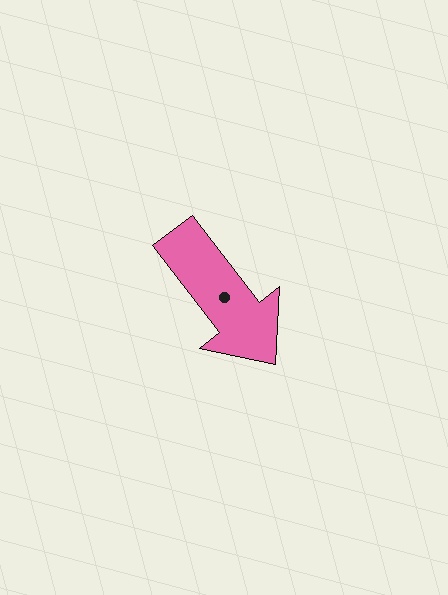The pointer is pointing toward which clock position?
Roughly 5 o'clock.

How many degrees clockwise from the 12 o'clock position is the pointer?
Approximately 142 degrees.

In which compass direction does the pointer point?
Southeast.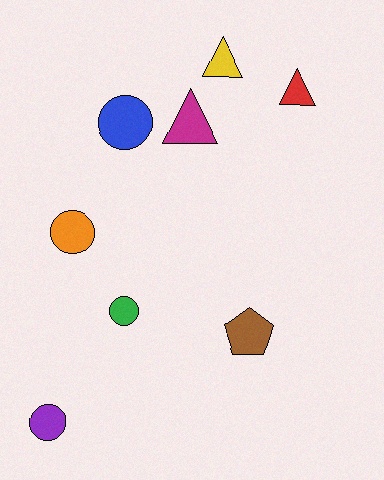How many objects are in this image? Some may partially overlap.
There are 8 objects.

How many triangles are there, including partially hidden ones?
There are 3 triangles.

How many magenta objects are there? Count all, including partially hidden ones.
There is 1 magenta object.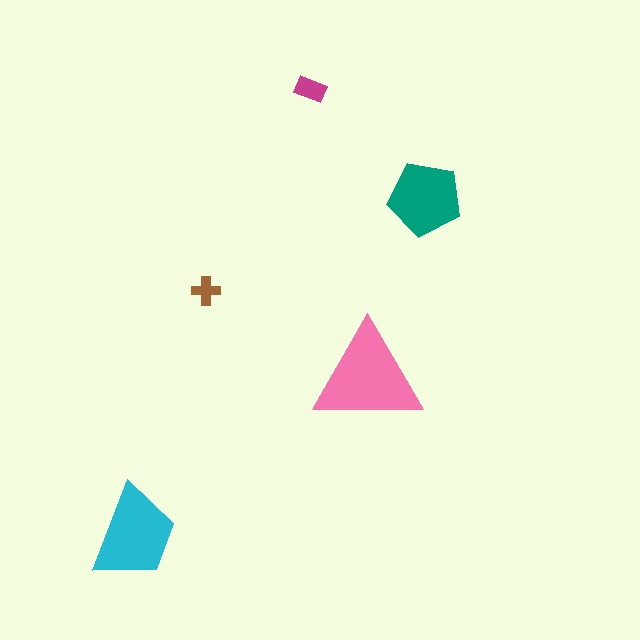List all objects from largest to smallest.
The pink triangle, the cyan trapezoid, the teal pentagon, the magenta rectangle, the brown cross.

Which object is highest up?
The magenta rectangle is topmost.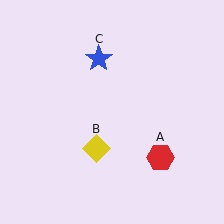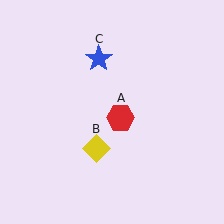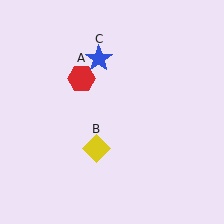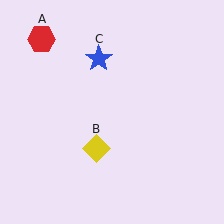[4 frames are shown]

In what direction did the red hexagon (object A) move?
The red hexagon (object A) moved up and to the left.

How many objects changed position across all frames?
1 object changed position: red hexagon (object A).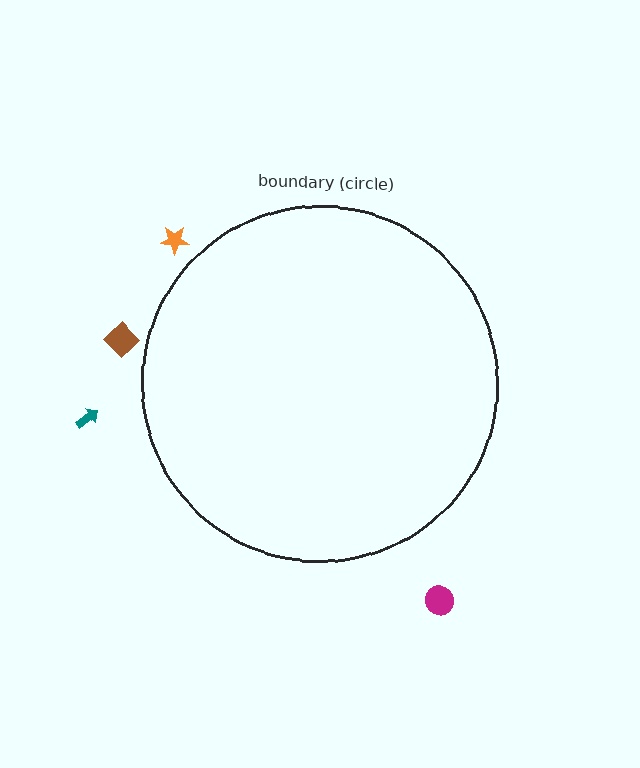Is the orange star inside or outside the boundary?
Outside.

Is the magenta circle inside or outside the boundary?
Outside.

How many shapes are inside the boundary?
0 inside, 4 outside.